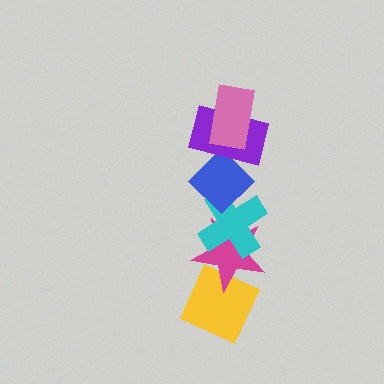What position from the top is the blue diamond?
The blue diamond is 3rd from the top.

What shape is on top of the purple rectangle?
The pink rectangle is on top of the purple rectangle.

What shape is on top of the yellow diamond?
The magenta star is on top of the yellow diamond.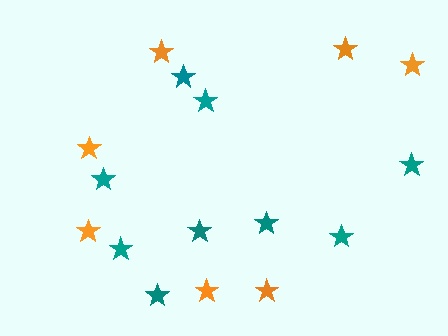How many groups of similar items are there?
There are 2 groups: one group of orange stars (7) and one group of teal stars (9).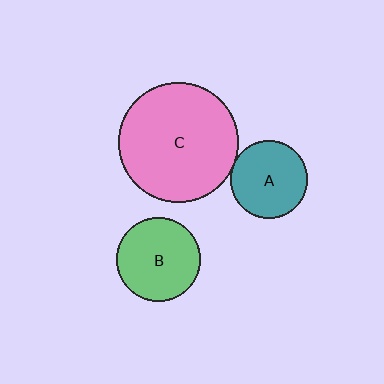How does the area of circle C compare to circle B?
Approximately 2.0 times.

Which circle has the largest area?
Circle C (pink).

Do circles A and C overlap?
Yes.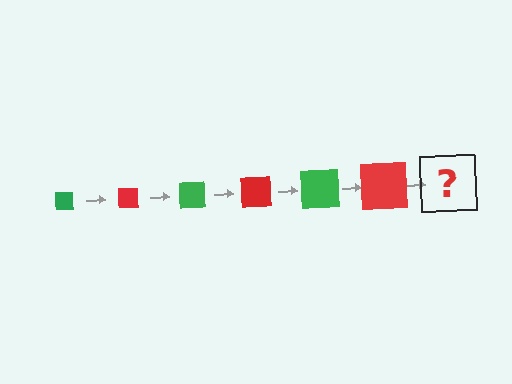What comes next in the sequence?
The next element should be a green square, larger than the previous one.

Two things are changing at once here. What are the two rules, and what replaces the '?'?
The two rules are that the square grows larger each step and the color cycles through green and red. The '?' should be a green square, larger than the previous one.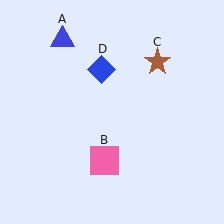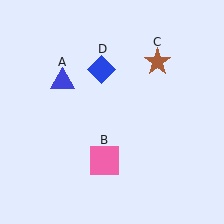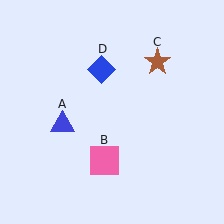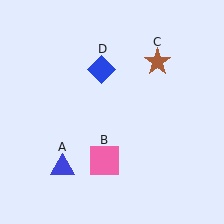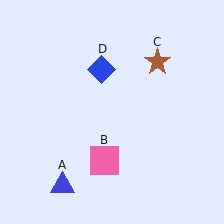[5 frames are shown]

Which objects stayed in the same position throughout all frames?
Pink square (object B) and brown star (object C) and blue diamond (object D) remained stationary.